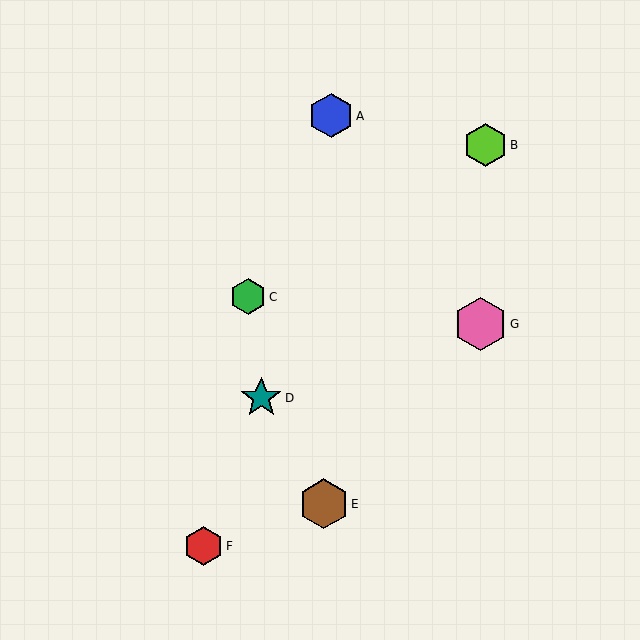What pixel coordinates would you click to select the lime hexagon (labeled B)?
Click at (485, 145) to select the lime hexagon B.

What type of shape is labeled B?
Shape B is a lime hexagon.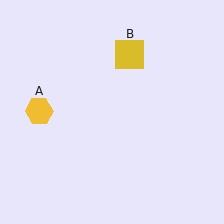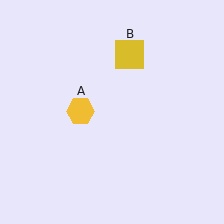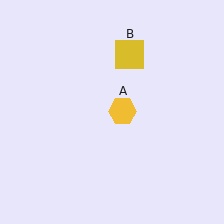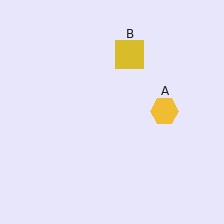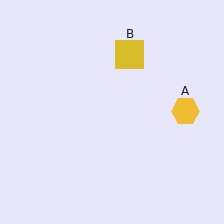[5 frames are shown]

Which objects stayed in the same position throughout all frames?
Yellow square (object B) remained stationary.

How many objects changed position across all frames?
1 object changed position: yellow hexagon (object A).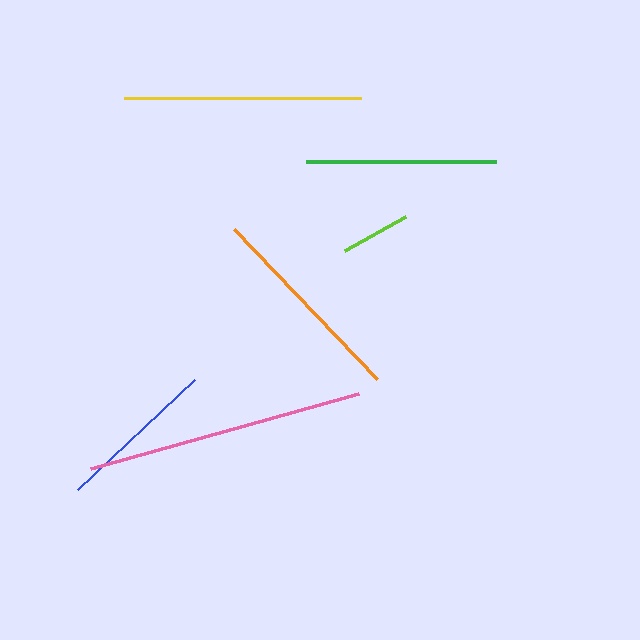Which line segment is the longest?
The pink line is the longest at approximately 278 pixels.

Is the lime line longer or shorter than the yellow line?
The yellow line is longer than the lime line.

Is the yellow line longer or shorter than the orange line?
The yellow line is longer than the orange line.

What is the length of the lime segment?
The lime segment is approximately 69 pixels long.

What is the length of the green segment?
The green segment is approximately 190 pixels long.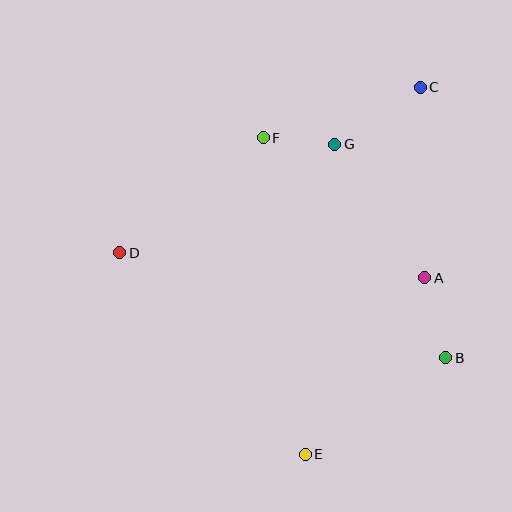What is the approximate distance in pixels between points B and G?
The distance between B and G is approximately 241 pixels.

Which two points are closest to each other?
Points F and G are closest to each other.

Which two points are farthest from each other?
Points C and E are farthest from each other.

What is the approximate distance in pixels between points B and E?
The distance between B and E is approximately 170 pixels.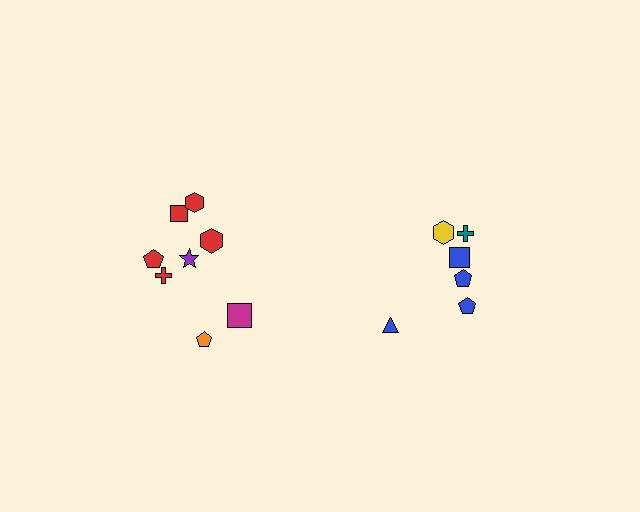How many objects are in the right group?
There are 6 objects.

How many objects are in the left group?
There are 8 objects.